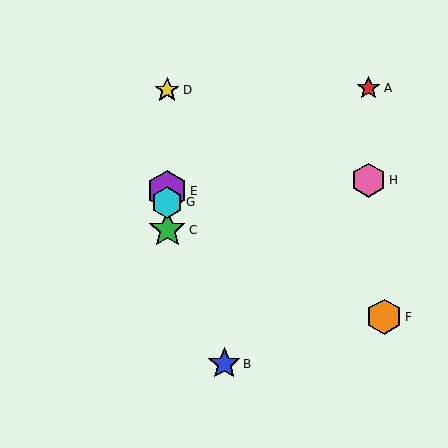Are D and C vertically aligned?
Yes, both are at x≈167.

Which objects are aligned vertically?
Objects C, D, E, G are aligned vertically.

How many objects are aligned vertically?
4 objects (C, D, E, G) are aligned vertically.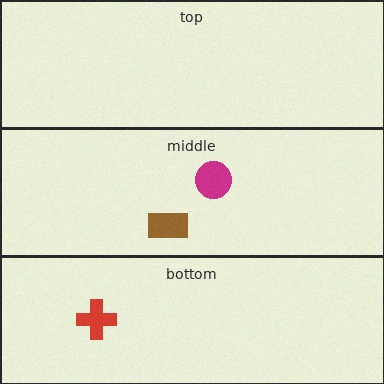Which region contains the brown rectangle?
The middle region.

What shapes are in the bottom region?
The red cross.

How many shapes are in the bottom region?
1.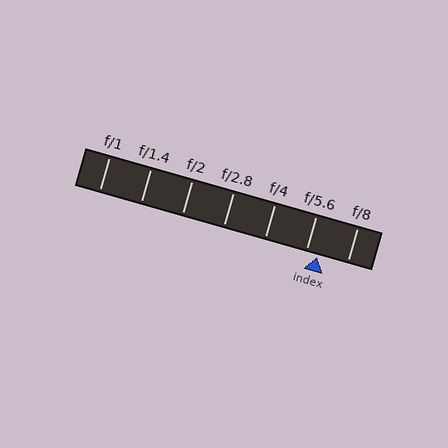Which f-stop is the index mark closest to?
The index mark is closest to f/5.6.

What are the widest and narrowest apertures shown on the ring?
The widest aperture shown is f/1 and the narrowest is f/8.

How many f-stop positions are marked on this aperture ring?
There are 7 f-stop positions marked.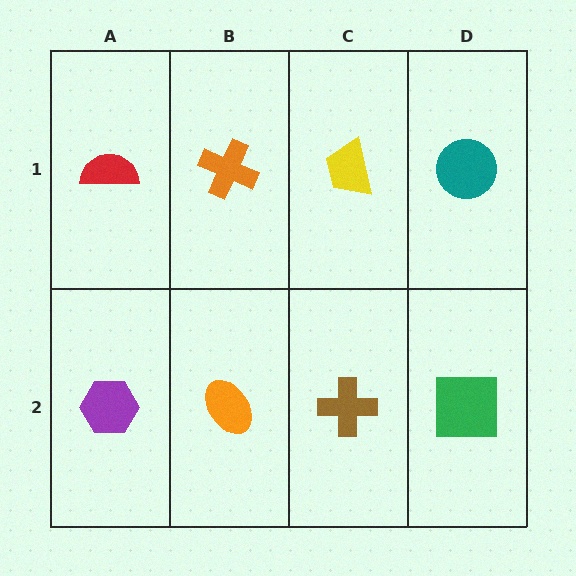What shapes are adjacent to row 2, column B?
An orange cross (row 1, column B), a purple hexagon (row 2, column A), a brown cross (row 2, column C).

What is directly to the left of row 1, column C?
An orange cross.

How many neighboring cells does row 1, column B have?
3.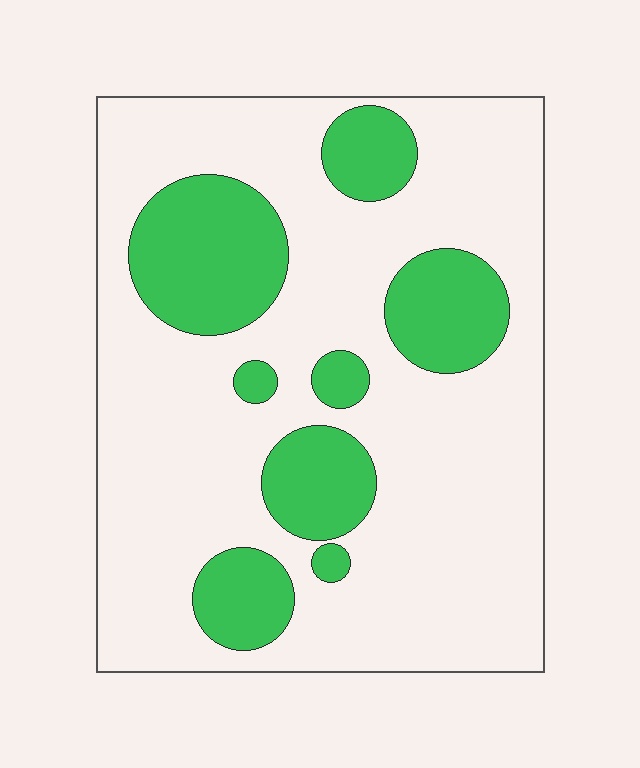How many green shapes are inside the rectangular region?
8.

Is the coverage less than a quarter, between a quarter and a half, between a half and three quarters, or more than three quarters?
Between a quarter and a half.